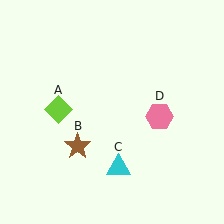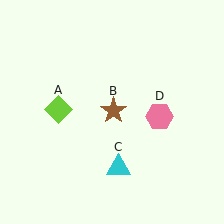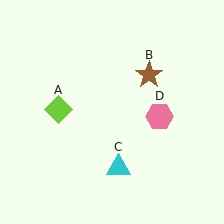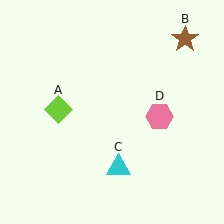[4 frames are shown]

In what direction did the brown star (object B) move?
The brown star (object B) moved up and to the right.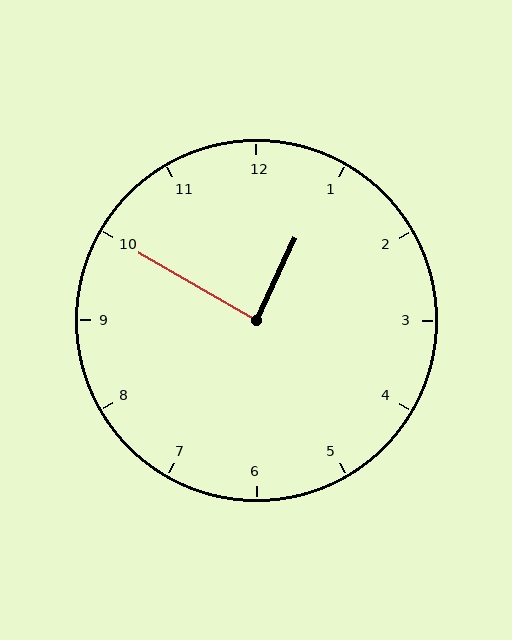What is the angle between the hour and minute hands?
Approximately 85 degrees.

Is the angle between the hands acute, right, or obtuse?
It is right.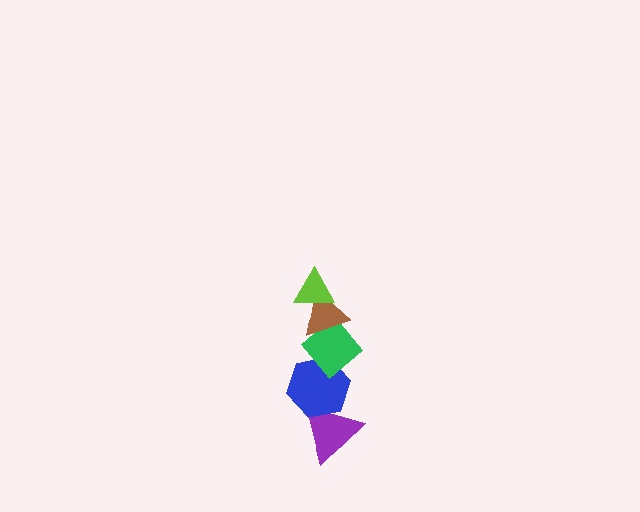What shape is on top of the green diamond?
The brown triangle is on top of the green diamond.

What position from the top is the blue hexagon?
The blue hexagon is 4th from the top.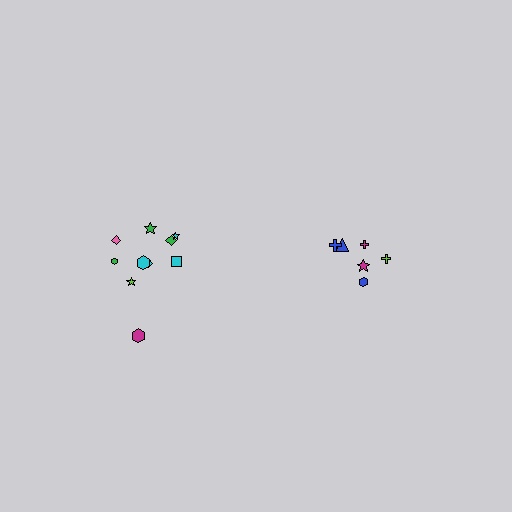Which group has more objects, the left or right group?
The left group.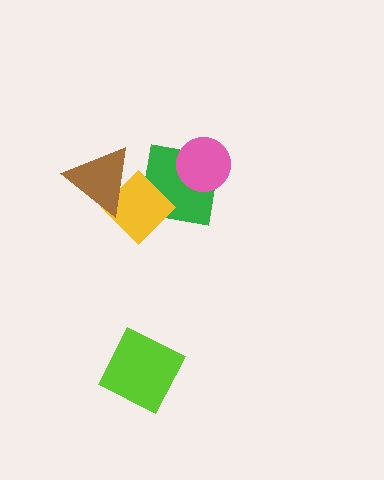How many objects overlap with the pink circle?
1 object overlaps with the pink circle.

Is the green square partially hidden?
Yes, it is partially covered by another shape.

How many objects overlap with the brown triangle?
2 objects overlap with the brown triangle.